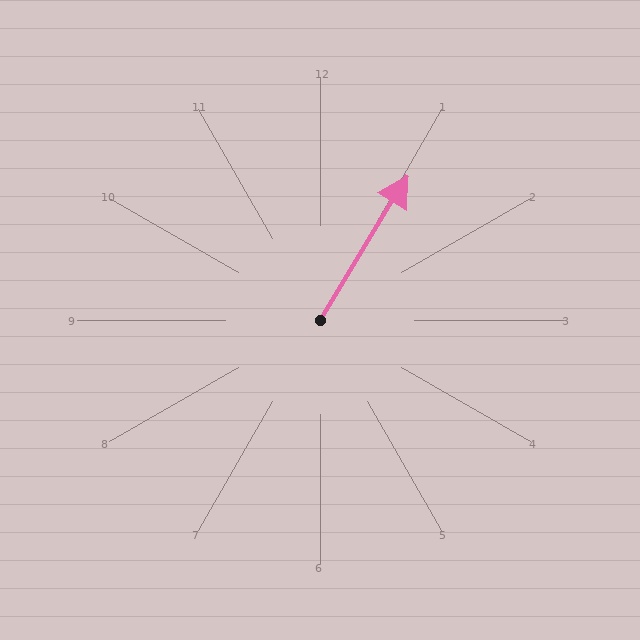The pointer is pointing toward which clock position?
Roughly 1 o'clock.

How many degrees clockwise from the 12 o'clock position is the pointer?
Approximately 31 degrees.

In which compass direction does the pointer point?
Northeast.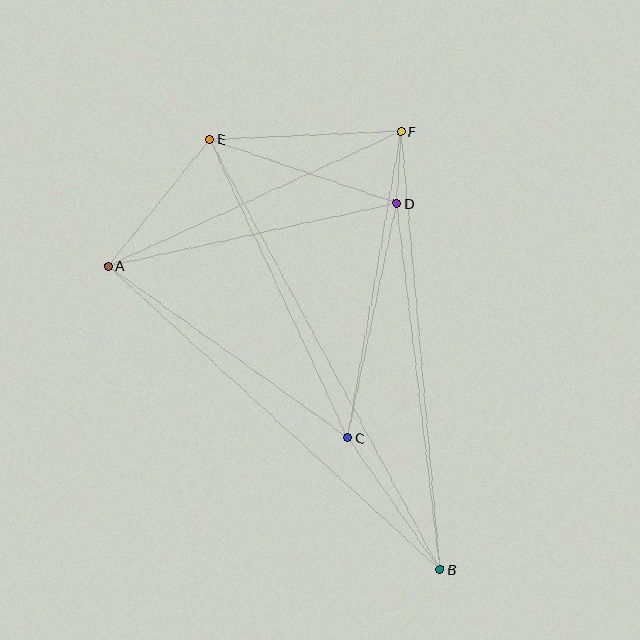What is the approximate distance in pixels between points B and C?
The distance between B and C is approximately 161 pixels.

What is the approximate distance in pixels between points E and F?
The distance between E and F is approximately 191 pixels.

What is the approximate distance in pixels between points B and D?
The distance between B and D is approximately 369 pixels.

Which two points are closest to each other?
Points D and F are closest to each other.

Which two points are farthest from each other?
Points B and E are farthest from each other.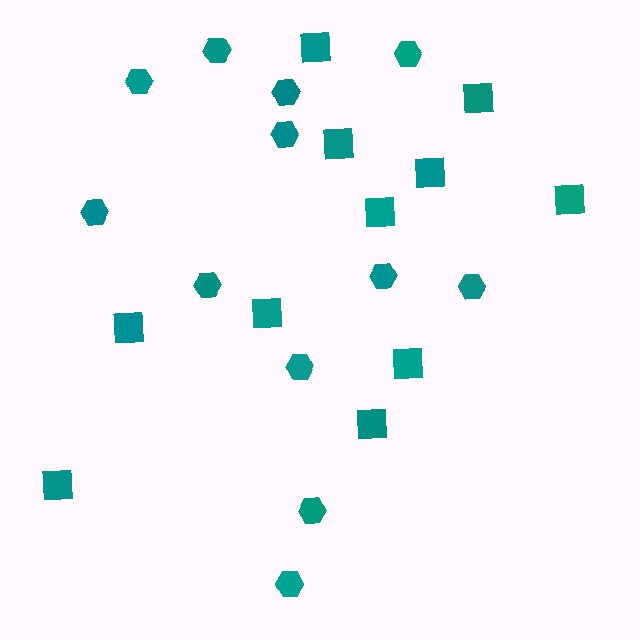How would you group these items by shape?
There are 2 groups: one group of squares (11) and one group of hexagons (12).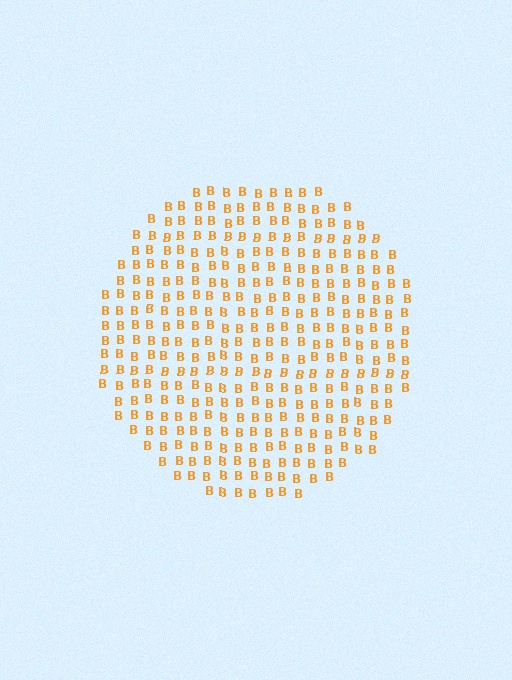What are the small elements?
The small elements are letter B's.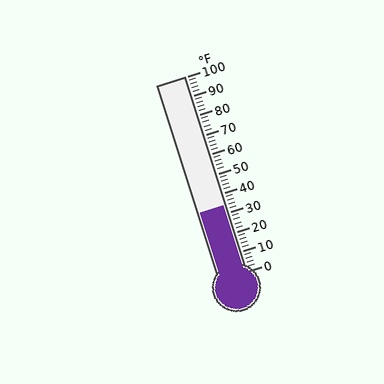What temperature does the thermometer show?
The thermometer shows approximately 34°F.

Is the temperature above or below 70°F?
The temperature is below 70°F.